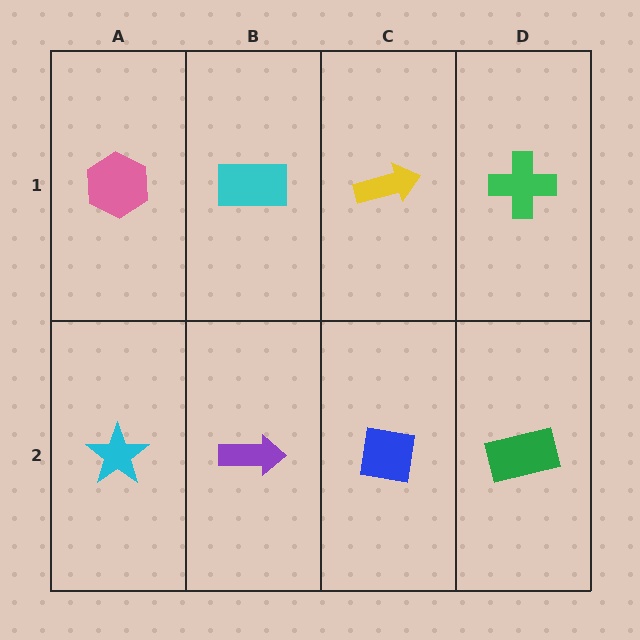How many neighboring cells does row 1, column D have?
2.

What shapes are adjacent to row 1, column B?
A purple arrow (row 2, column B), a pink hexagon (row 1, column A), a yellow arrow (row 1, column C).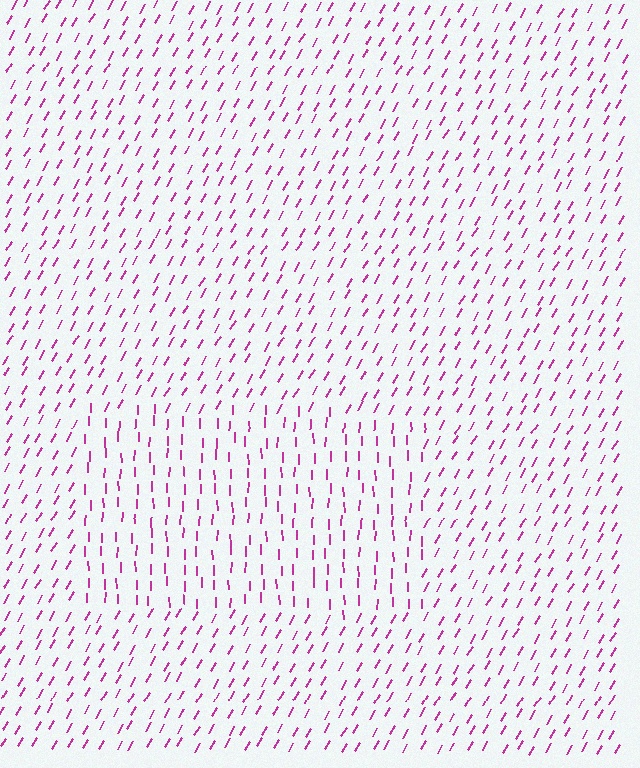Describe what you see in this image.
The image is filled with small magenta line segments. A rectangle region in the image has lines oriented differently from the surrounding lines, creating a visible texture boundary.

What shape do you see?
I see a rectangle.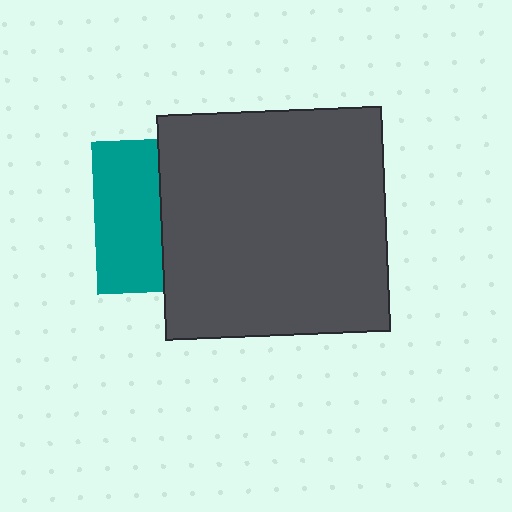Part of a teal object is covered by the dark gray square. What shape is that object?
It is a square.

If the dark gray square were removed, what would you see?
You would see the complete teal square.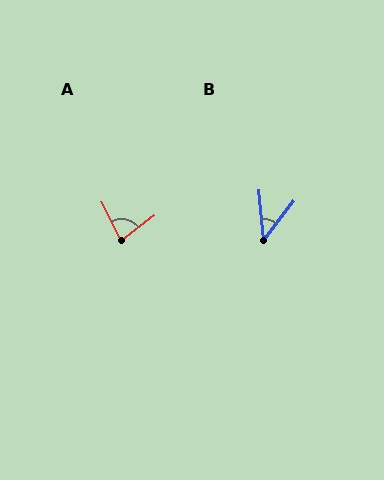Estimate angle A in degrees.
Approximately 80 degrees.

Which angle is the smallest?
B, at approximately 43 degrees.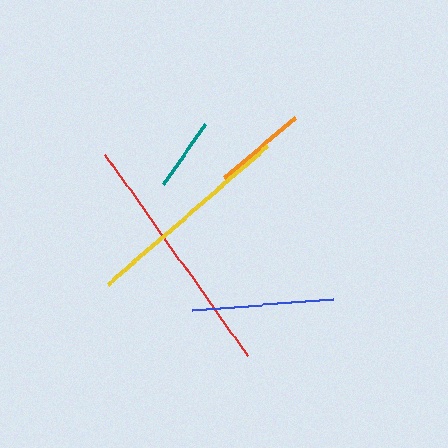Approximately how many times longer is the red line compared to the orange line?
The red line is approximately 2.7 times the length of the orange line.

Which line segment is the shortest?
The teal line is the shortest at approximately 72 pixels.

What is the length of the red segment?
The red segment is approximately 247 pixels long.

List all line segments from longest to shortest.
From longest to shortest: red, yellow, blue, orange, teal.